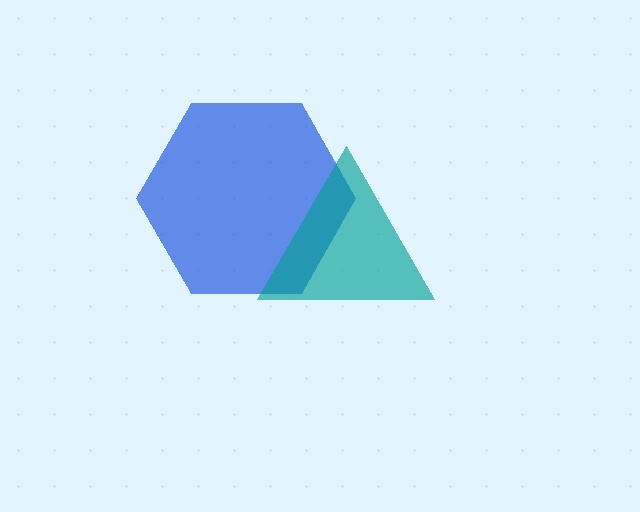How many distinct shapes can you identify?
There are 2 distinct shapes: a blue hexagon, a teal triangle.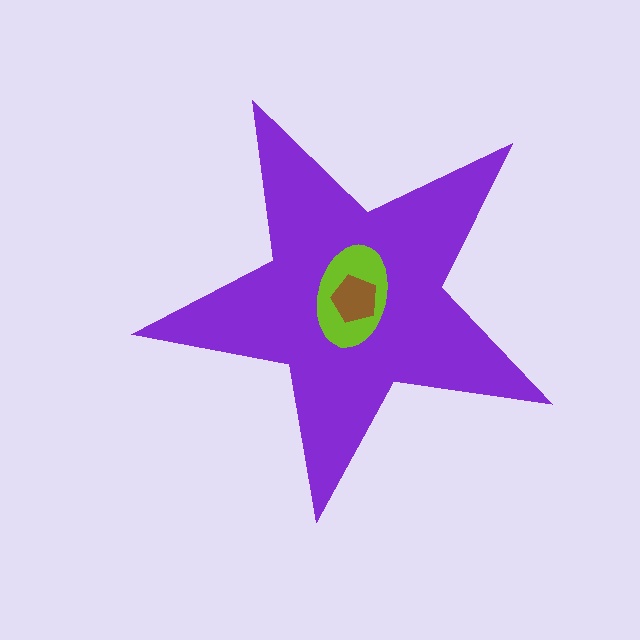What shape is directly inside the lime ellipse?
The brown pentagon.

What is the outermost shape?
The purple star.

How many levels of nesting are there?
3.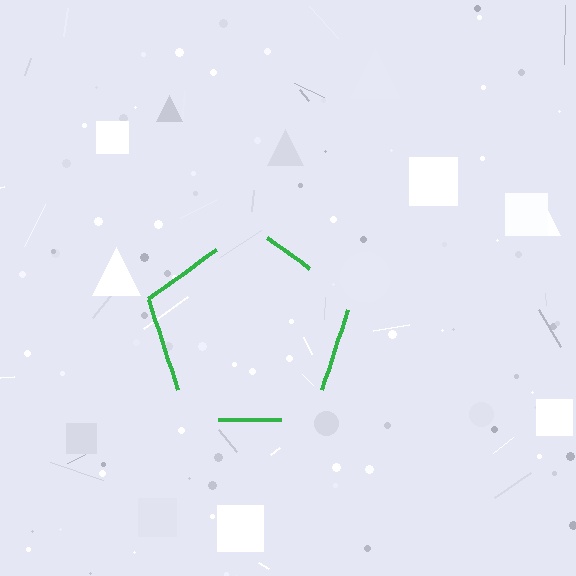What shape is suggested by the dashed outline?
The dashed outline suggests a pentagon.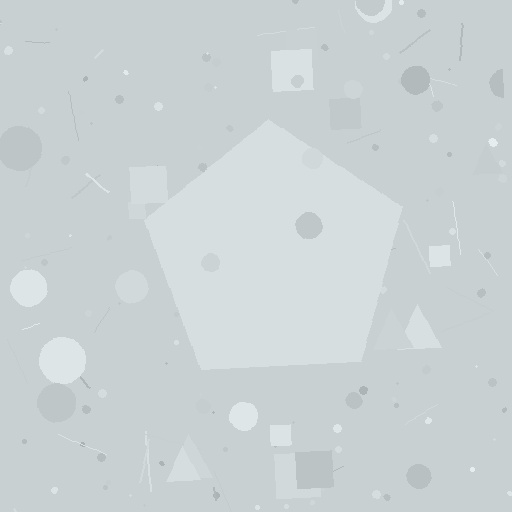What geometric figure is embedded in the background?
A pentagon is embedded in the background.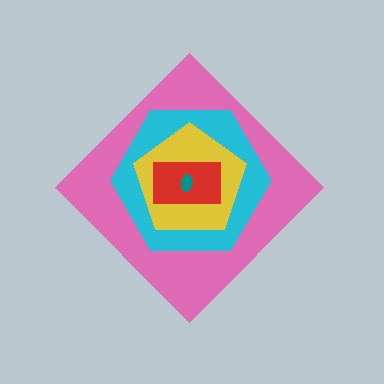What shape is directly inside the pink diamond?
The cyan hexagon.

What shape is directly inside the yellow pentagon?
The red rectangle.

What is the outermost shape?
The pink diamond.